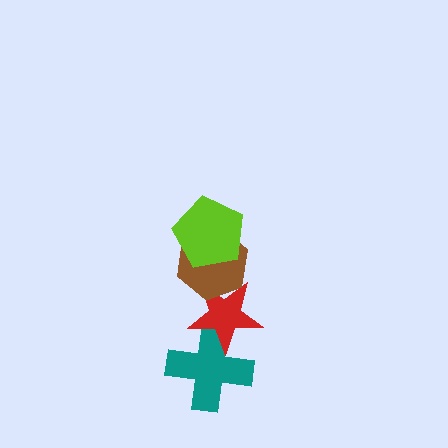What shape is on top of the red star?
The brown hexagon is on top of the red star.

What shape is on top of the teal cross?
The red star is on top of the teal cross.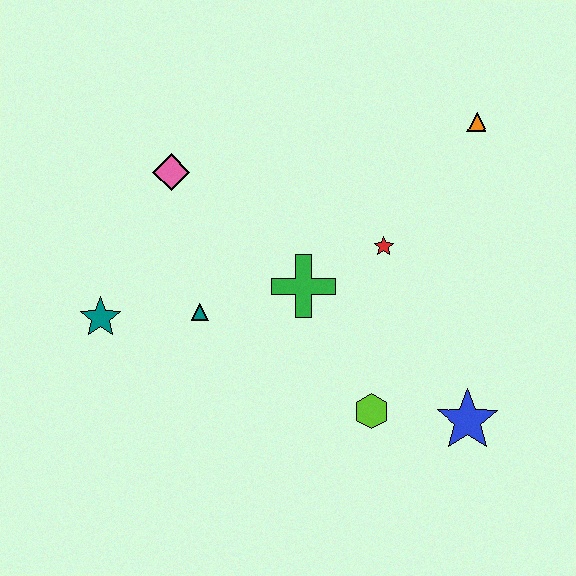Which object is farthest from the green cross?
The orange triangle is farthest from the green cross.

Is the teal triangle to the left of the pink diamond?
No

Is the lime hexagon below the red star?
Yes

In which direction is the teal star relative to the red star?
The teal star is to the left of the red star.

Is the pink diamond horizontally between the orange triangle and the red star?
No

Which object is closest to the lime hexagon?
The blue star is closest to the lime hexagon.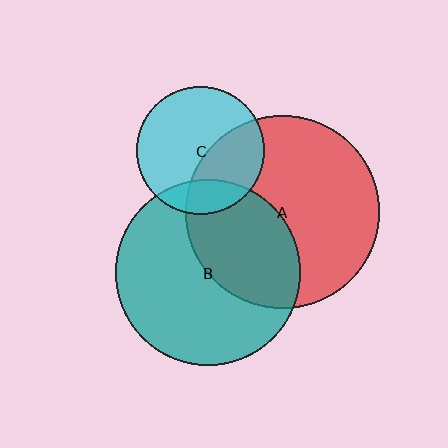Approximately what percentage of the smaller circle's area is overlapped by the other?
Approximately 40%.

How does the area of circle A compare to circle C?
Approximately 2.3 times.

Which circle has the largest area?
Circle A (red).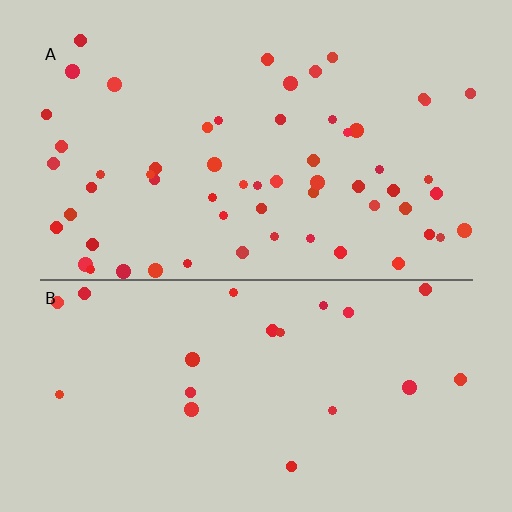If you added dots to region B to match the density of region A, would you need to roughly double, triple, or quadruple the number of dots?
Approximately triple.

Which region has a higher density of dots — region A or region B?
A (the top).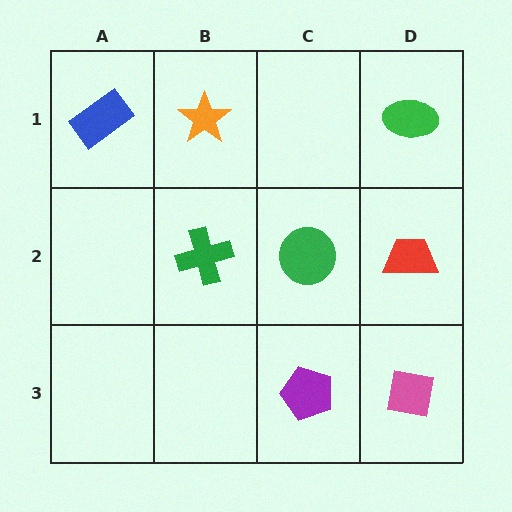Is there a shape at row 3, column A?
No, that cell is empty.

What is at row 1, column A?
A blue rectangle.